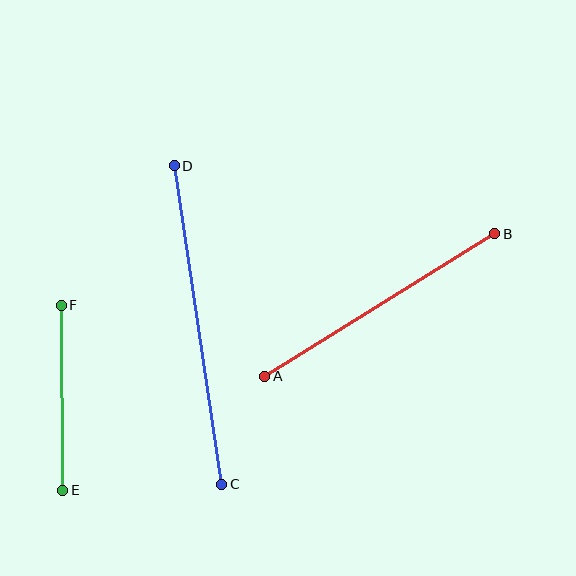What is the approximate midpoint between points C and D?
The midpoint is at approximately (198, 325) pixels.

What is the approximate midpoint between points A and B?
The midpoint is at approximately (380, 305) pixels.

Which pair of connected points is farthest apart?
Points C and D are farthest apart.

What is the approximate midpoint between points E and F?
The midpoint is at approximately (62, 398) pixels.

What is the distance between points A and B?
The distance is approximately 271 pixels.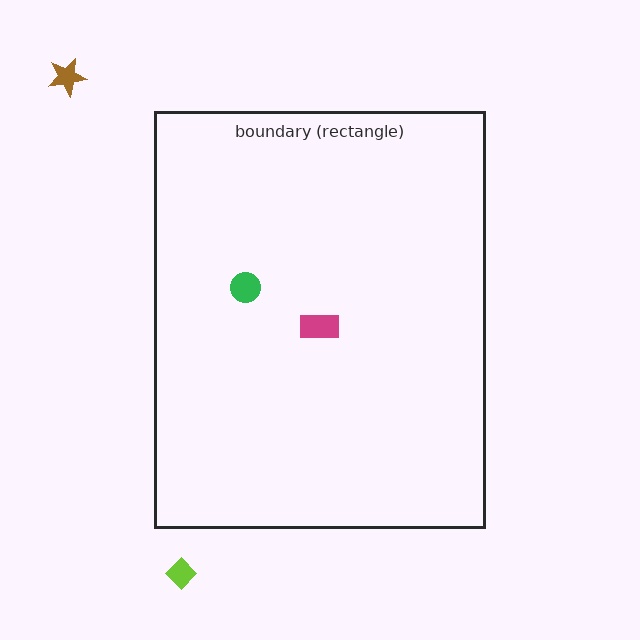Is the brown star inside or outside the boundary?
Outside.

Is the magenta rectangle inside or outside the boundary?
Inside.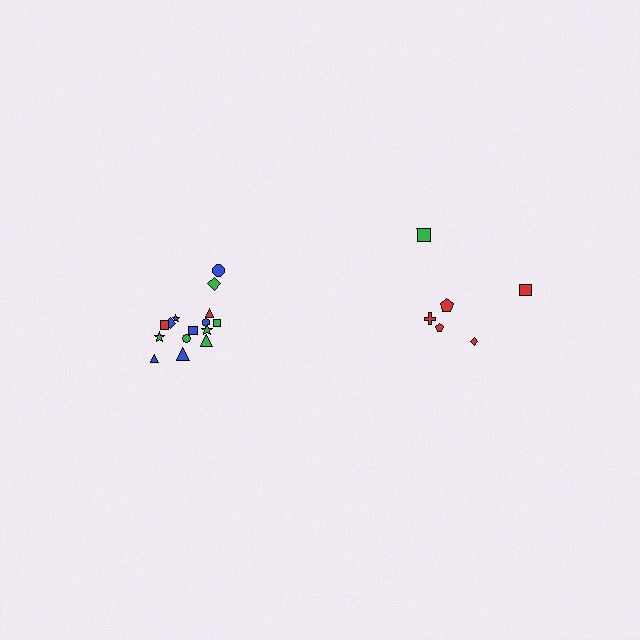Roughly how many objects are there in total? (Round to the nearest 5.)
Roughly 20 objects in total.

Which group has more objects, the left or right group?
The left group.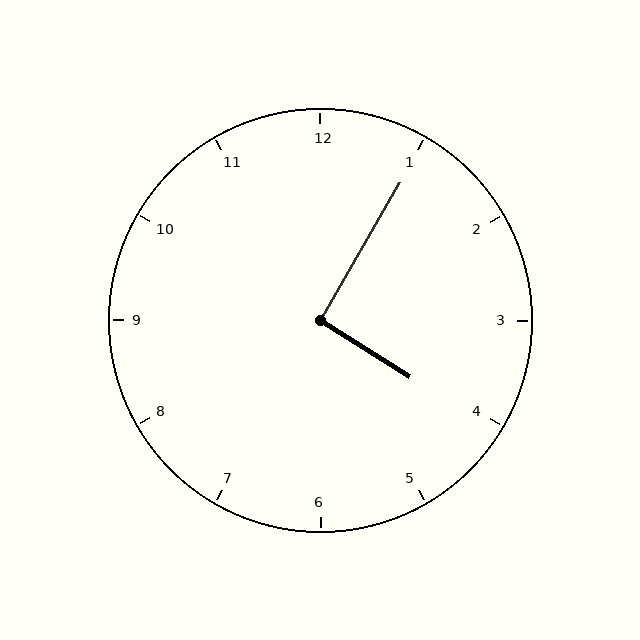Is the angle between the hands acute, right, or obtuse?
It is right.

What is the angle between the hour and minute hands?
Approximately 92 degrees.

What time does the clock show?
4:05.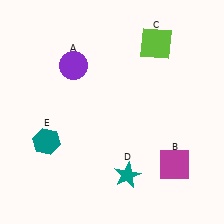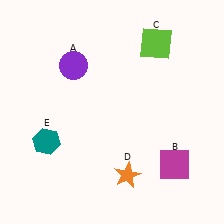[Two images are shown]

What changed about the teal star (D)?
In Image 1, D is teal. In Image 2, it changed to orange.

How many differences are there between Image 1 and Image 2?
There is 1 difference between the two images.